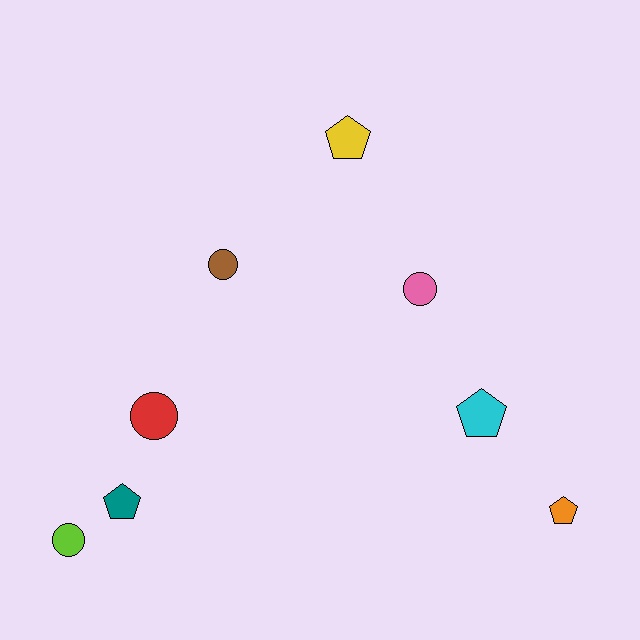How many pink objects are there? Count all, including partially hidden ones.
There is 1 pink object.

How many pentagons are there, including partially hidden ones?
There are 4 pentagons.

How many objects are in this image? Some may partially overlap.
There are 8 objects.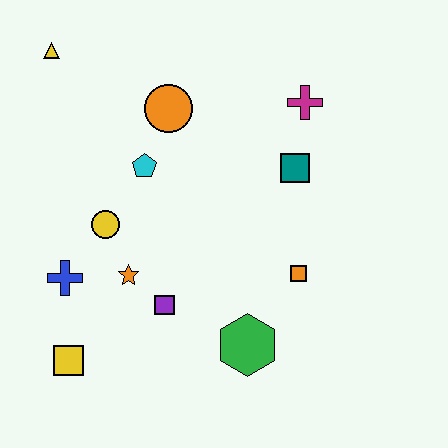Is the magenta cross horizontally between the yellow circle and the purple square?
No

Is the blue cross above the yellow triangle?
No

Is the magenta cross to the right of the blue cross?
Yes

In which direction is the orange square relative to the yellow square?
The orange square is to the right of the yellow square.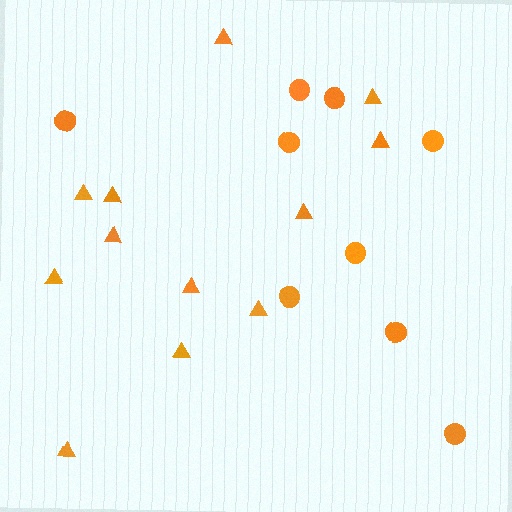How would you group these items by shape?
There are 2 groups: one group of triangles (12) and one group of circles (9).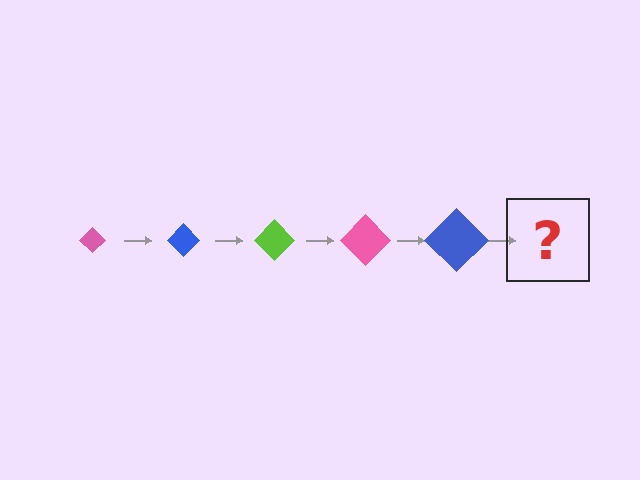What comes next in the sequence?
The next element should be a lime diamond, larger than the previous one.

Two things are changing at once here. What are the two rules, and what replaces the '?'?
The two rules are that the diamond grows larger each step and the color cycles through pink, blue, and lime. The '?' should be a lime diamond, larger than the previous one.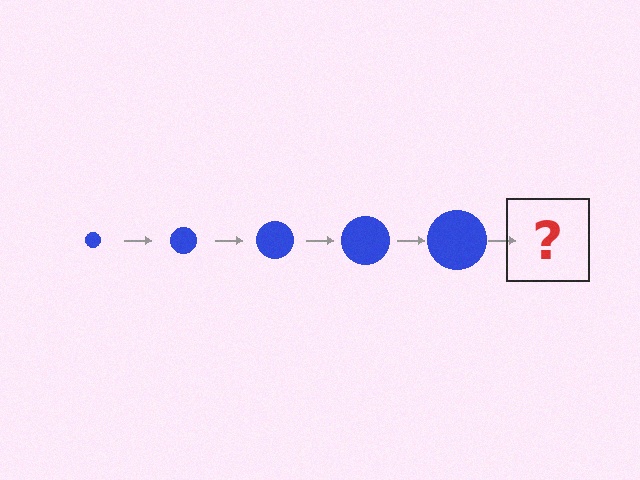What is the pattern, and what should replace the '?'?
The pattern is that the circle gets progressively larger each step. The '?' should be a blue circle, larger than the previous one.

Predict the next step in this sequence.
The next step is a blue circle, larger than the previous one.